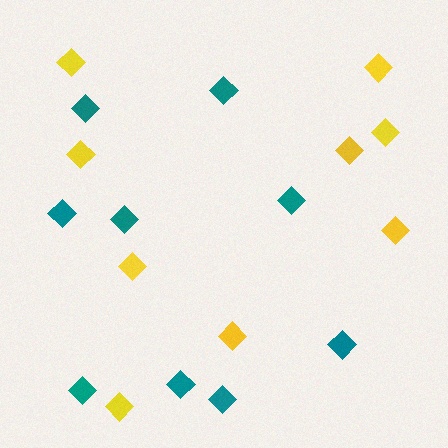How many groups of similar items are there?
There are 2 groups: one group of yellow diamonds (9) and one group of teal diamonds (9).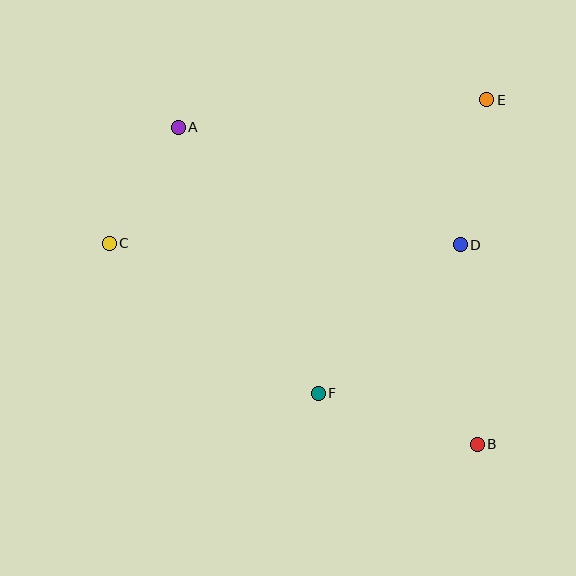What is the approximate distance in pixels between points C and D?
The distance between C and D is approximately 351 pixels.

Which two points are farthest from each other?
Points A and B are farthest from each other.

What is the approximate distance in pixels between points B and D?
The distance between B and D is approximately 200 pixels.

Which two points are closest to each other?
Points A and C are closest to each other.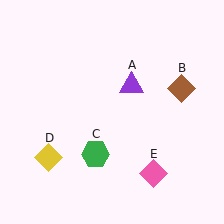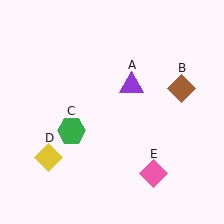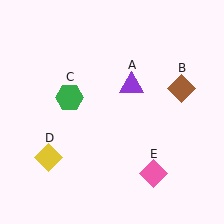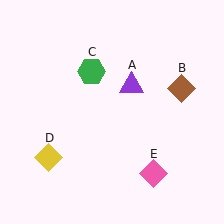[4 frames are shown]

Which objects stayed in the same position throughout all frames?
Purple triangle (object A) and brown diamond (object B) and yellow diamond (object D) and pink diamond (object E) remained stationary.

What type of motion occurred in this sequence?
The green hexagon (object C) rotated clockwise around the center of the scene.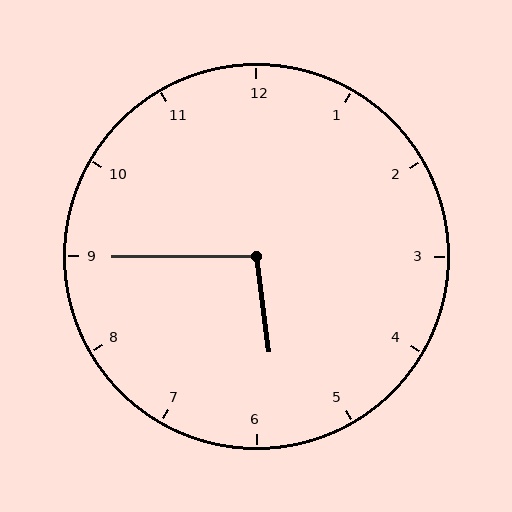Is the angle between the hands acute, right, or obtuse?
It is obtuse.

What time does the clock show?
5:45.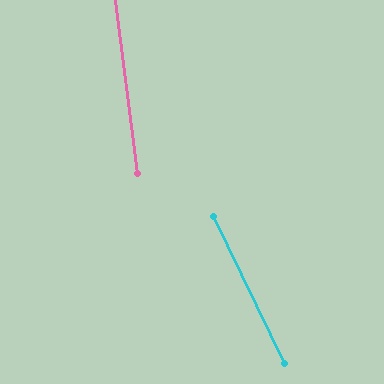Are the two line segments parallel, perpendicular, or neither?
Neither parallel nor perpendicular — they differ by about 19°.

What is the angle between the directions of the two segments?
Approximately 19 degrees.